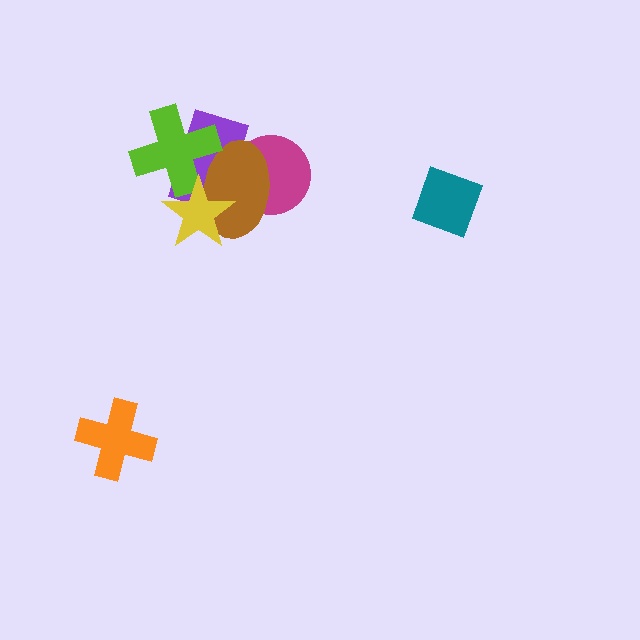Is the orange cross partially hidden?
No, no other shape covers it.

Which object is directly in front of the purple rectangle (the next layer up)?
The brown ellipse is directly in front of the purple rectangle.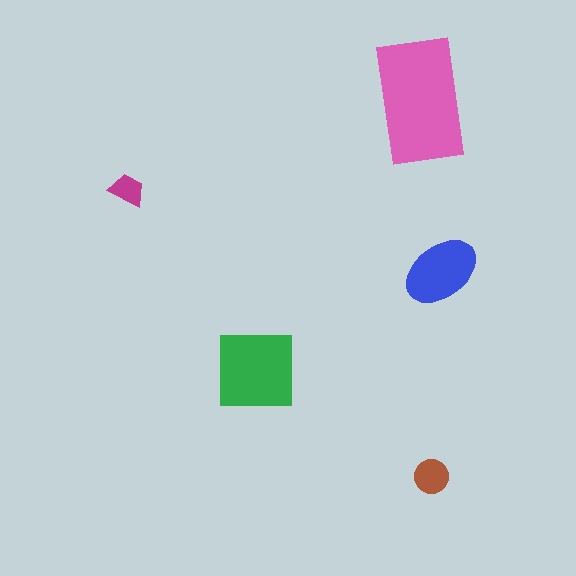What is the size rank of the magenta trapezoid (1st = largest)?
5th.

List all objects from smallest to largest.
The magenta trapezoid, the brown circle, the blue ellipse, the green square, the pink rectangle.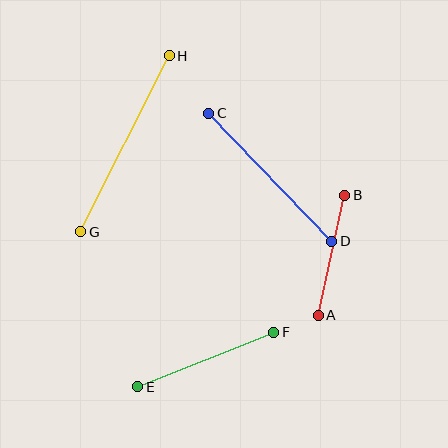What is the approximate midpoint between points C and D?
The midpoint is at approximately (270, 177) pixels.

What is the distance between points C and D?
The distance is approximately 178 pixels.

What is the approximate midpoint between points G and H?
The midpoint is at approximately (125, 144) pixels.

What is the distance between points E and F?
The distance is approximately 147 pixels.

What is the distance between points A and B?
The distance is approximately 123 pixels.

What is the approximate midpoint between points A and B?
The midpoint is at approximately (332, 255) pixels.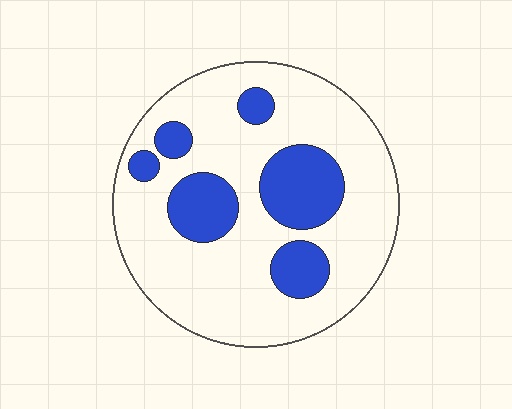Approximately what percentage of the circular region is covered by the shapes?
Approximately 25%.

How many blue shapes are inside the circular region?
6.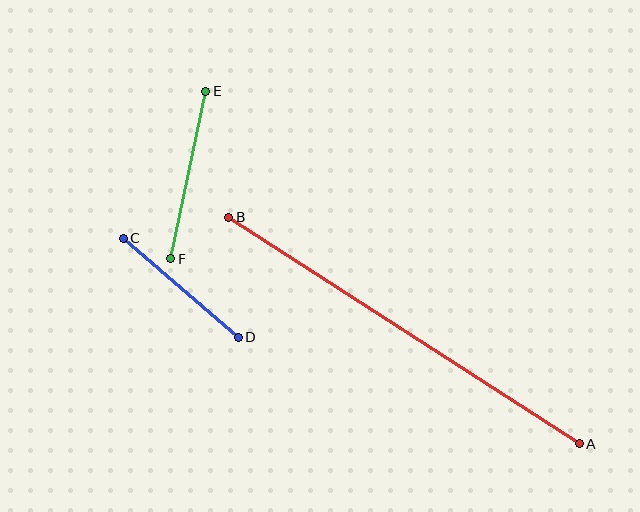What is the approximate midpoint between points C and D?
The midpoint is at approximately (181, 288) pixels.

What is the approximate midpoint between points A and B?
The midpoint is at approximately (404, 331) pixels.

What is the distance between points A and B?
The distance is approximately 417 pixels.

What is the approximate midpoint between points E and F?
The midpoint is at approximately (188, 175) pixels.